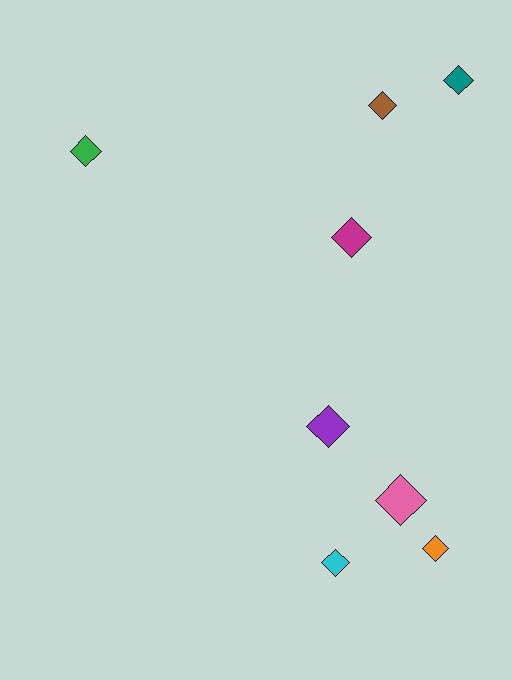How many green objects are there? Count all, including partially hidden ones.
There is 1 green object.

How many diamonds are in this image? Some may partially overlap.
There are 8 diamonds.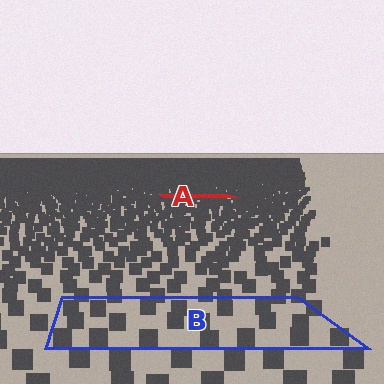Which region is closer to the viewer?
Region B is closer. The texture elements there are larger and more spread out.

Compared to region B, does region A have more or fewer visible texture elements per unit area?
Region A has more texture elements per unit area — they are packed more densely because it is farther away.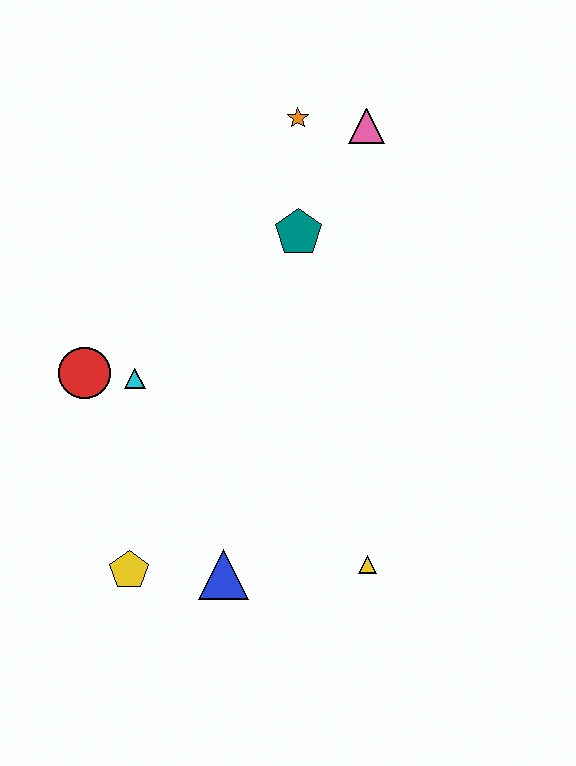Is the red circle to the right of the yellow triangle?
No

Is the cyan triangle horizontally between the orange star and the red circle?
Yes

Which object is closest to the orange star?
The pink triangle is closest to the orange star.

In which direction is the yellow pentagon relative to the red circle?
The yellow pentagon is below the red circle.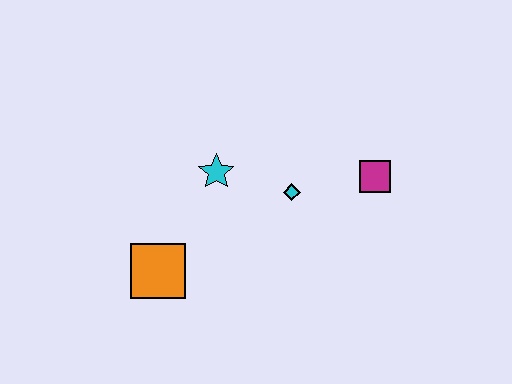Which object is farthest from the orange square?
The magenta square is farthest from the orange square.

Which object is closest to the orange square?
The cyan star is closest to the orange square.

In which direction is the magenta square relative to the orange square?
The magenta square is to the right of the orange square.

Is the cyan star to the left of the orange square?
No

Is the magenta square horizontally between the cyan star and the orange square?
No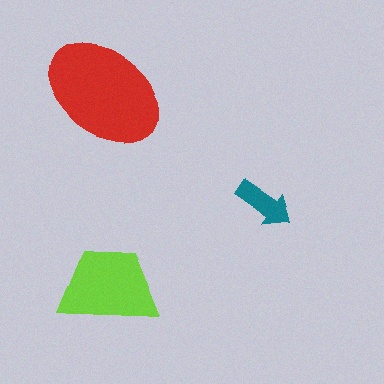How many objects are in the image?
There are 3 objects in the image.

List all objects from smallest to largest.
The teal arrow, the lime trapezoid, the red ellipse.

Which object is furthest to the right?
The teal arrow is rightmost.